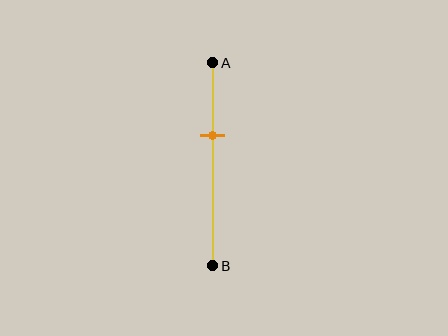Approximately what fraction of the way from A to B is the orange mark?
The orange mark is approximately 35% of the way from A to B.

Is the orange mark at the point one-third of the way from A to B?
Yes, the mark is approximately at the one-third point.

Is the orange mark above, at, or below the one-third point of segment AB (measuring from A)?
The orange mark is approximately at the one-third point of segment AB.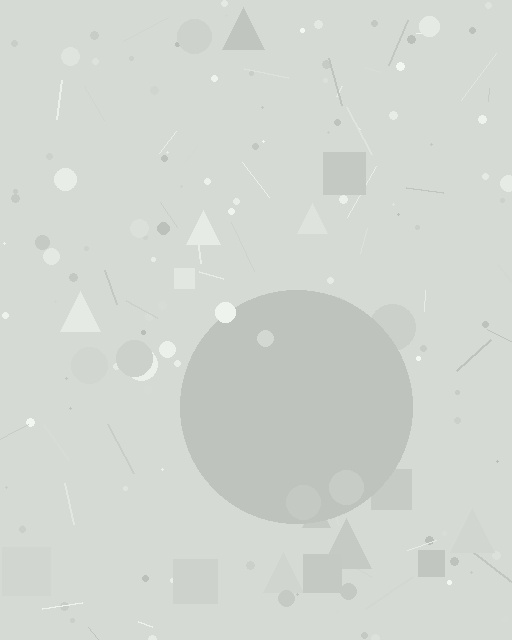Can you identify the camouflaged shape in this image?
The camouflaged shape is a circle.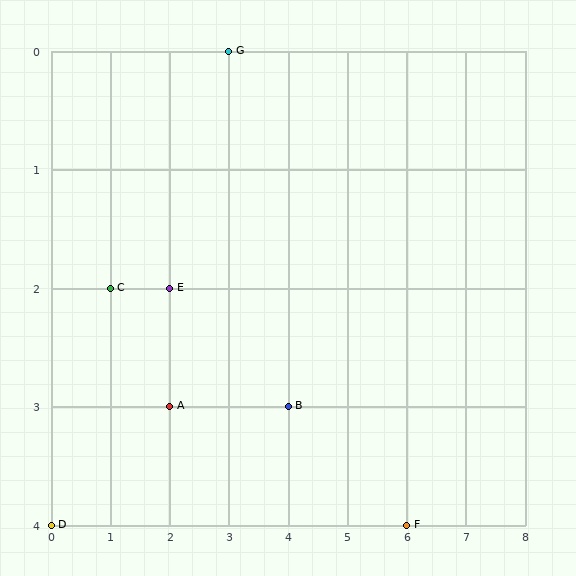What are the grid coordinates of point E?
Point E is at grid coordinates (2, 2).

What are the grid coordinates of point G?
Point G is at grid coordinates (3, 0).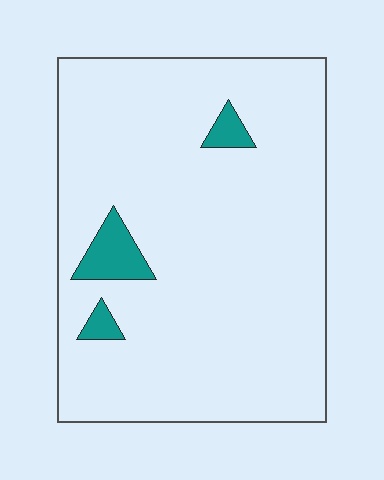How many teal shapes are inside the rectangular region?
3.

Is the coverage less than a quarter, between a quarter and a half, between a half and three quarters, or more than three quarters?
Less than a quarter.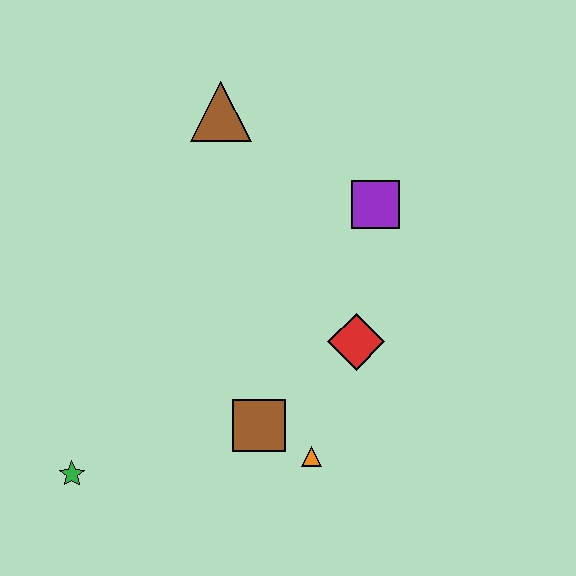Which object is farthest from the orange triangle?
The brown triangle is farthest from the orange triangle.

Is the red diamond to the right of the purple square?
No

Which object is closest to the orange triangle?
The brown square is closest to the orange triangle.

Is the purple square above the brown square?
Yes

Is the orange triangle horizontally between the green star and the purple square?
Yes